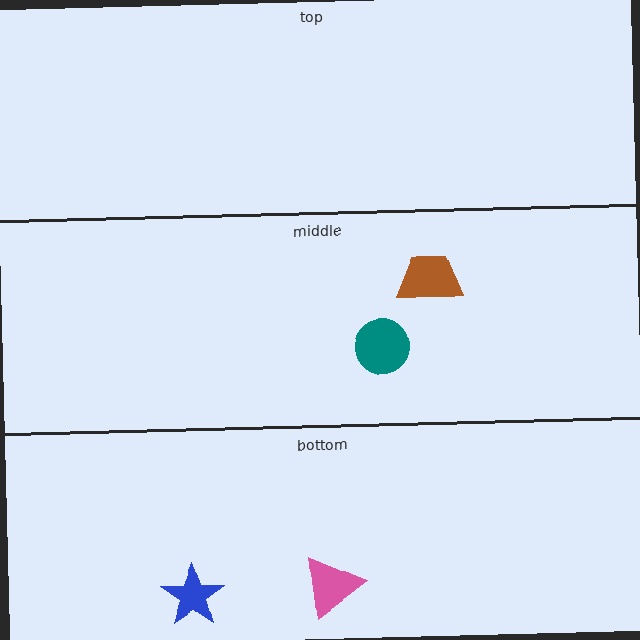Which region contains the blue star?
The bottom region.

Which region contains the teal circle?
The middle region.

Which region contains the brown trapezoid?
The middle region.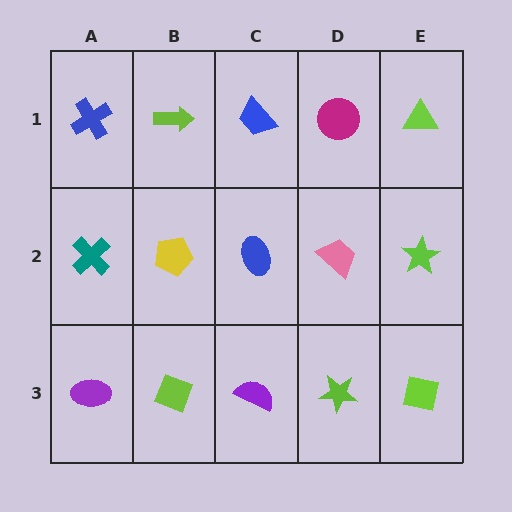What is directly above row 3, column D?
A pink trapezoid.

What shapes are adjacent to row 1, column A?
A teal cross (row 2, column A), a lime arrow (row 1, column B).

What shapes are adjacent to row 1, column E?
A lime star (row 2, column E), a magenta circle (row 1, column D).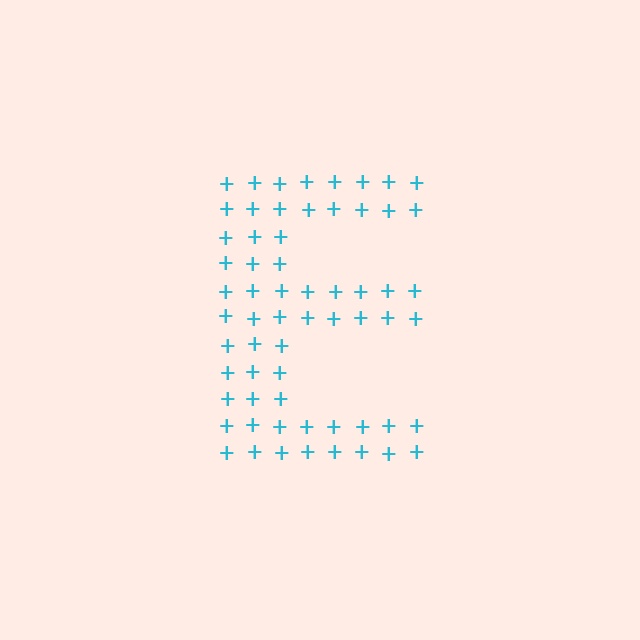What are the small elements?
The small elements are plus signs.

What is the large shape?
The large shape is the letter E.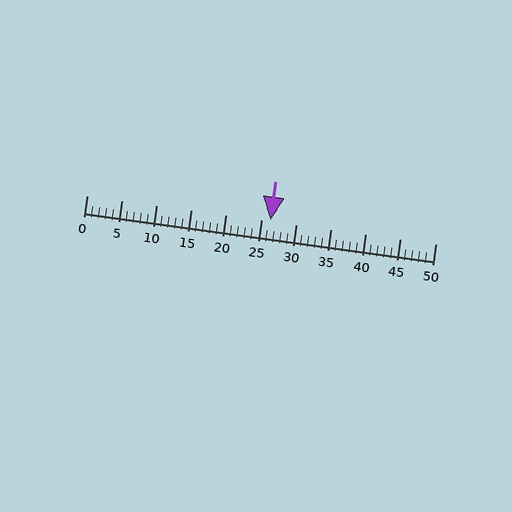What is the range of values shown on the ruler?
The ruler shows values from 0 to 50.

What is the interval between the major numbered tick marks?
The major tick marks are spaced 5 units apart.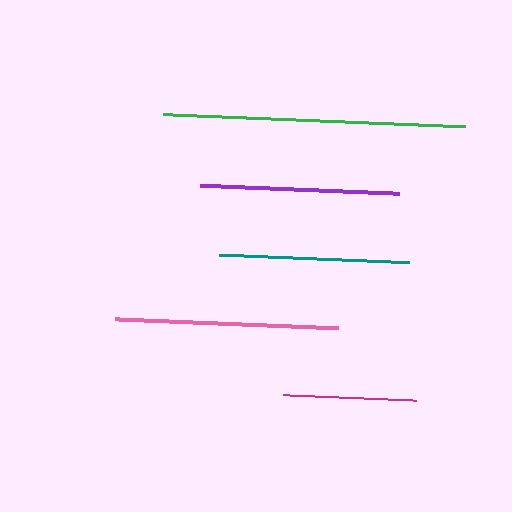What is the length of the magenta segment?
The magenta segment is approximately 133 pixels long.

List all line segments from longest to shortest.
From longest to shortest: green, pink, purple, teal, magenta.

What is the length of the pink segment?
The pink segment is approximately 223 pixels long.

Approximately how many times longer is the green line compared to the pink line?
The green line is approximately 1.4 times the length of the pink line.